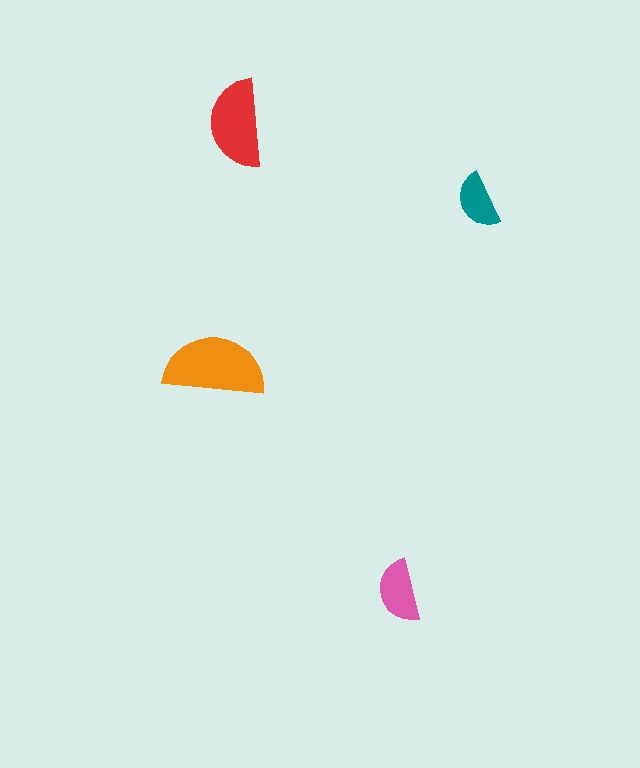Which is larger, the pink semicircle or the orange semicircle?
The orange one.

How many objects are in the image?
There are 4 objects in the image.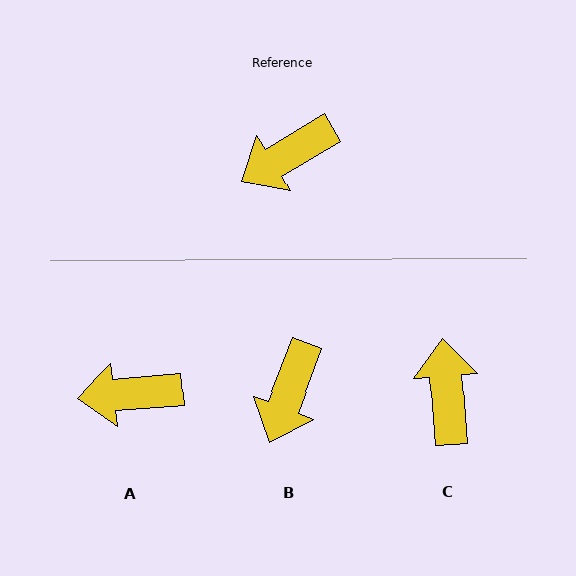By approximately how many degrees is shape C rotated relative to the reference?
Approximately 116 degrees clockwise.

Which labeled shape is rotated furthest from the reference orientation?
C, about 116 degrees away.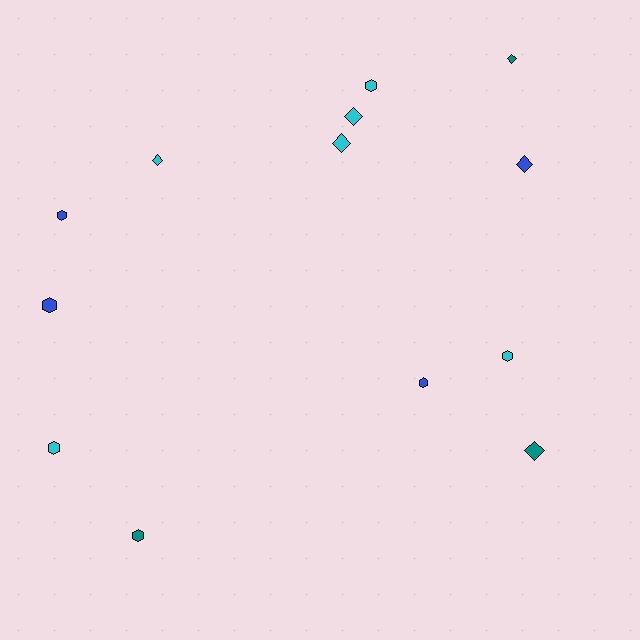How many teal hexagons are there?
There is 1 teal hexagon.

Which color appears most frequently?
Cyan, with 6 objects.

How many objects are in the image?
There are 13 objects.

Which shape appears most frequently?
Hexagon, with 7 objects.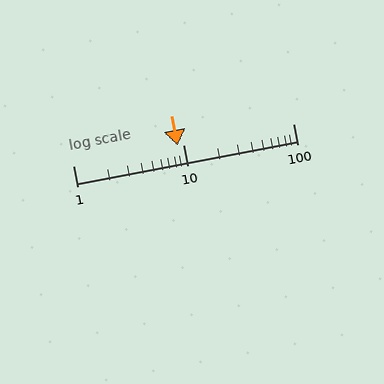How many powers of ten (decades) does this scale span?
The scale spans 2 decades, from 1 to 100.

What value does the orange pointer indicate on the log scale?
The pointer indicates approximately 9.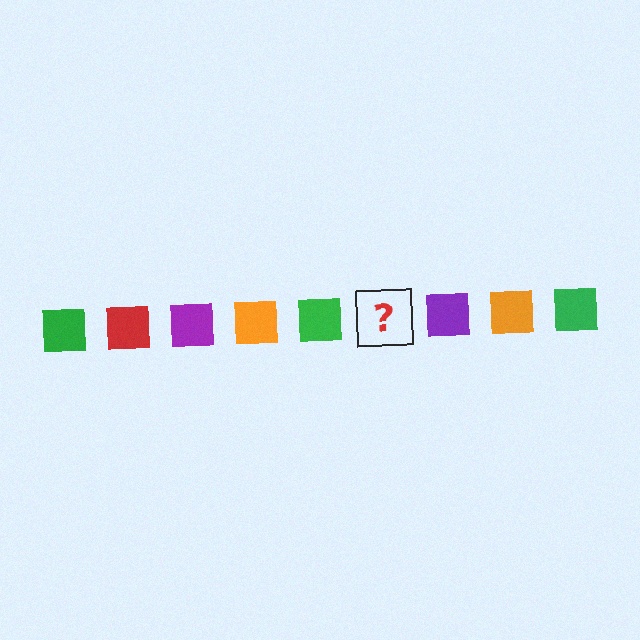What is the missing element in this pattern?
The missing element is a red square.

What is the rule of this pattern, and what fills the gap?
The rule is that the pattern cycles through green, red, purple, orange squares. The gap should be filled with a red square.